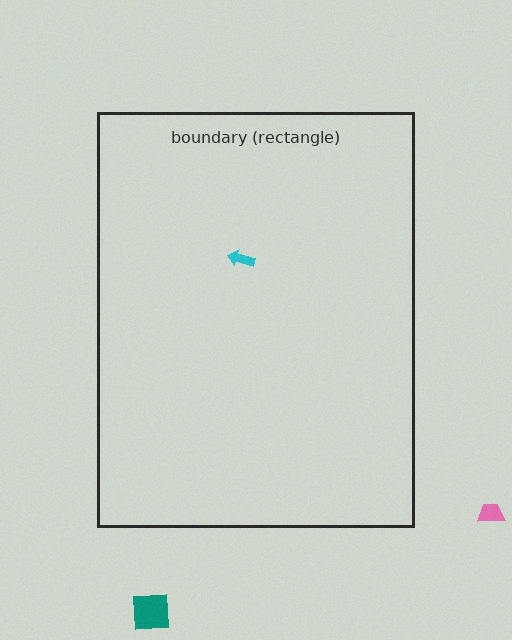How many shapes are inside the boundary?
1 inside, 2 outside.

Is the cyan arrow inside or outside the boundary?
Inside.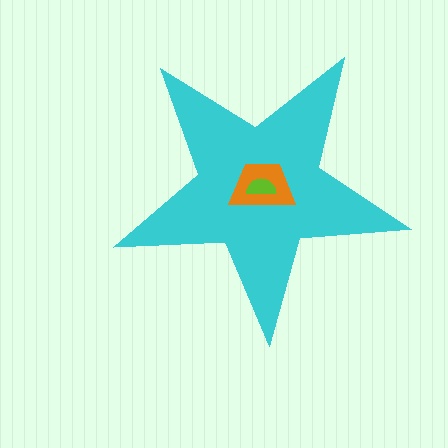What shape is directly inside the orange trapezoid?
The lime semicircle.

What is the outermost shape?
The cyan star.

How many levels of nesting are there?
3.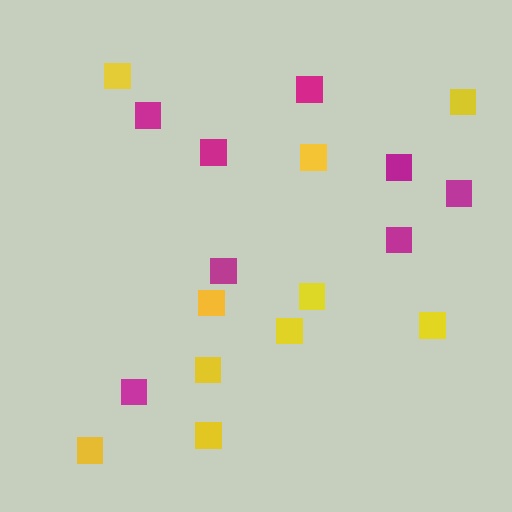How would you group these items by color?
There are 2 groups: one group of magenta squares (8) and one group of yellow squares (10).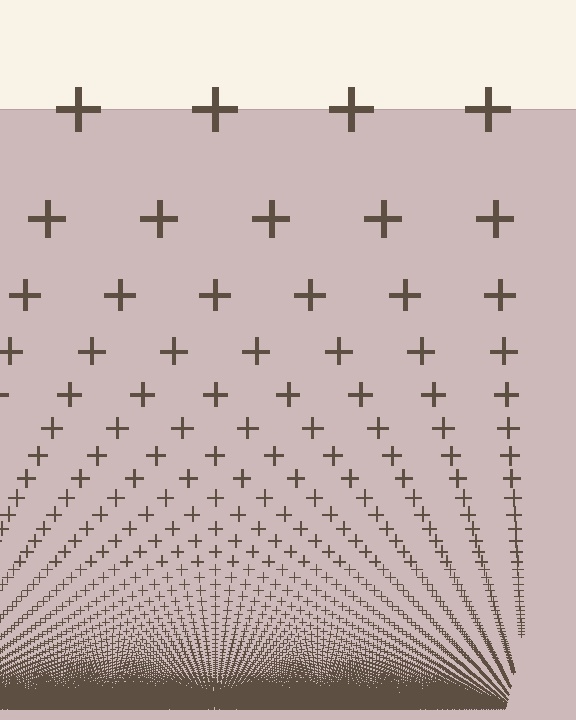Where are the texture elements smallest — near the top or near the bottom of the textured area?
Near the bottom.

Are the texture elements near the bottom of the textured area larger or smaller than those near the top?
Smaller. The gradient is inverted — elements near the bottom are smaller and denser.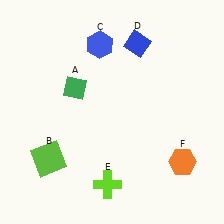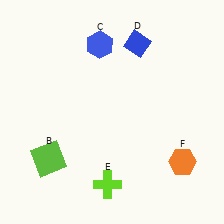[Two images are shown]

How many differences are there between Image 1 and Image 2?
There is 1 difference between the two images.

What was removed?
The green diamond (A) was removed in Image 2.